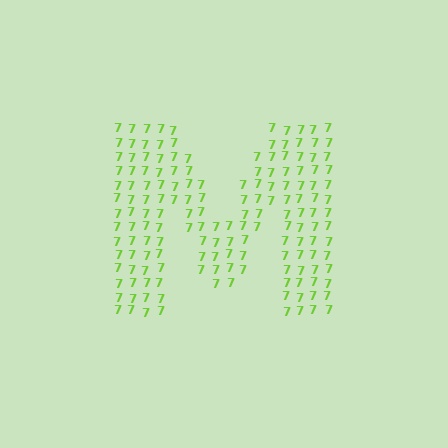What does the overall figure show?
The overall figure shows the letter M.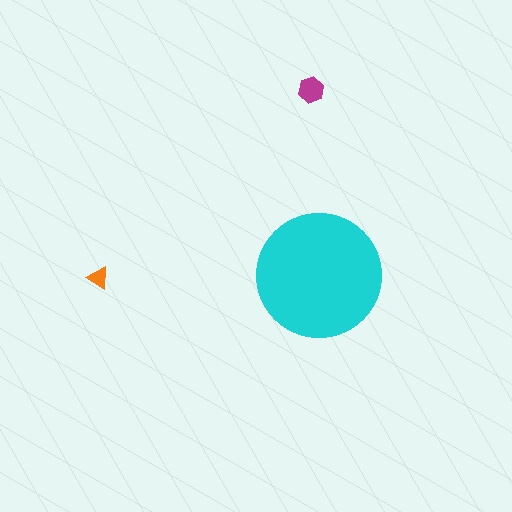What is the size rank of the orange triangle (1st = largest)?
3rd.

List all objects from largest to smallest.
The cyan circle, the magenta hexagon, the orange triangle.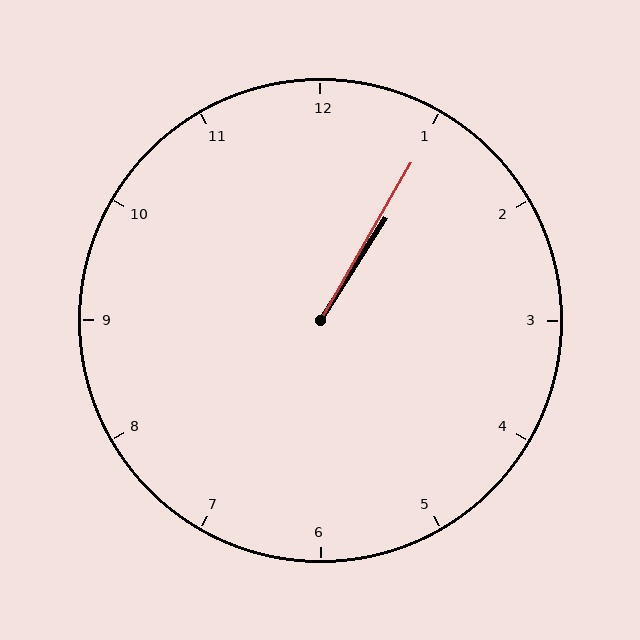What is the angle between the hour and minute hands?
Approximately 2 degrees.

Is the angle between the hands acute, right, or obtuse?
It is acute.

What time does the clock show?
1:05.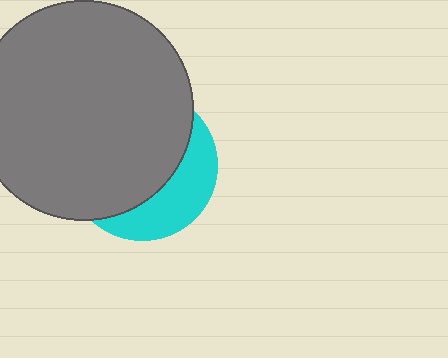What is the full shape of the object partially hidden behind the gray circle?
The partially hidden object is a cyan circle.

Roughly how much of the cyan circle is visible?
A small part of it is visible (roughly 33%).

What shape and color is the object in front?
The object in front is a gray circle.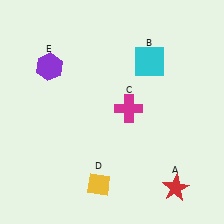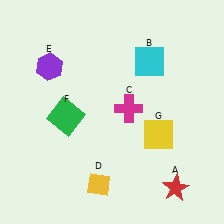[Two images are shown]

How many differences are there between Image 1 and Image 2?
There are 2 differences between the two images.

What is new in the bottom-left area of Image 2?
A green square (F) was added in the bottom-left area of Image 2.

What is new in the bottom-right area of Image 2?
A yellow square (G) was added in the bottom-right area of Image 2.